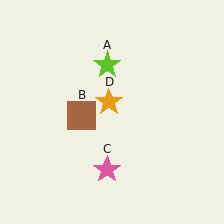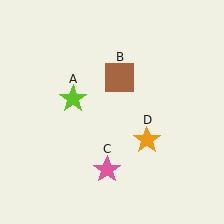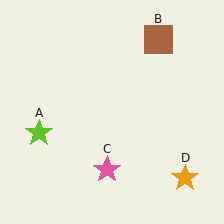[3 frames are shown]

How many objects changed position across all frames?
3 objects changed position: lime star (object A), brown square (object B), orange star (object D).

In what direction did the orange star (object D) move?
The orange star (object D) moved down and to the right.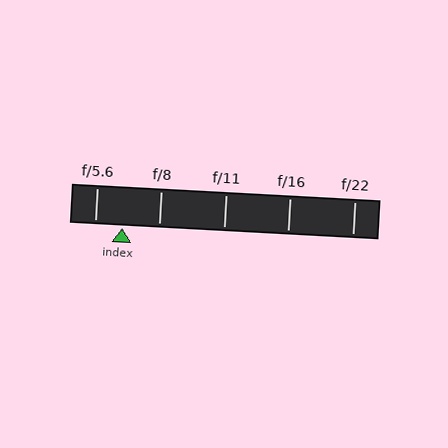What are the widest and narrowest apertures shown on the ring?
The widest aperture shown is f/5.6 and the narrowest is f/22.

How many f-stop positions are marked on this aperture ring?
There are 5 f-stop positions marked.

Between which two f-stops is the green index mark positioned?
The index mark is between f/5.6 and f/8.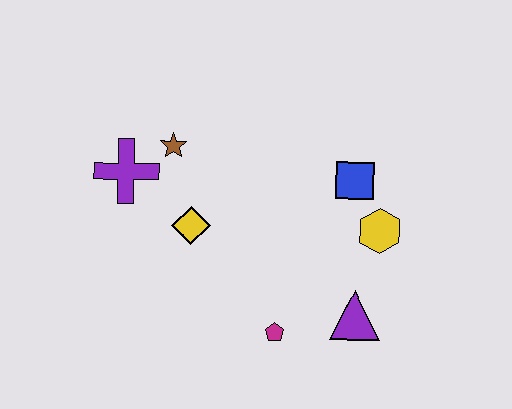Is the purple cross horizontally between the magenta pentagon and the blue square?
No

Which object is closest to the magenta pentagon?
The purple triangle is closest to the magenta pentagon.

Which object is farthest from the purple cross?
The purple triangle is farthest from the purple cross.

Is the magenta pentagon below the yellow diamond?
Yes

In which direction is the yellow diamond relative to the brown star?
The yellow diamond is below the brown star.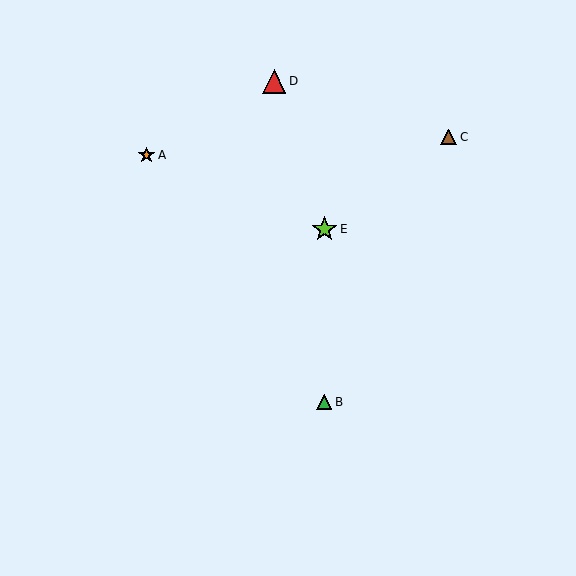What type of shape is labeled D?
Shape D is a red triangle.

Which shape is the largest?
The lime star (labeled E) is the largest.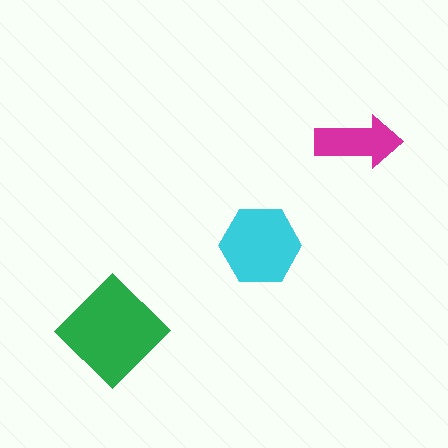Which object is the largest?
The green diamond.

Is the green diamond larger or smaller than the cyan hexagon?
Larger.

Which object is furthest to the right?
The magenta arrow is rightmost.